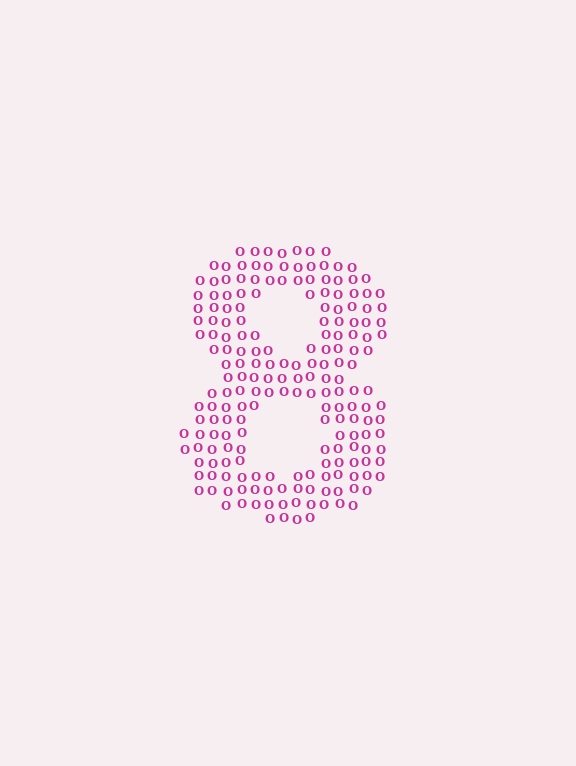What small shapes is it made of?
It is made of small letter O's.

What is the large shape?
The large shape is the digit 8.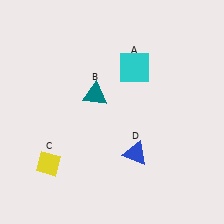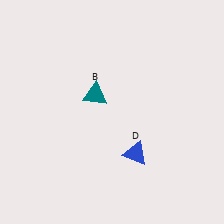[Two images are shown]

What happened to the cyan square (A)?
The cyan square (A) was removed in Image 2. It was in the top-right area of Image 1.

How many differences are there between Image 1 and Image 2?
There are 2 differences between the two images.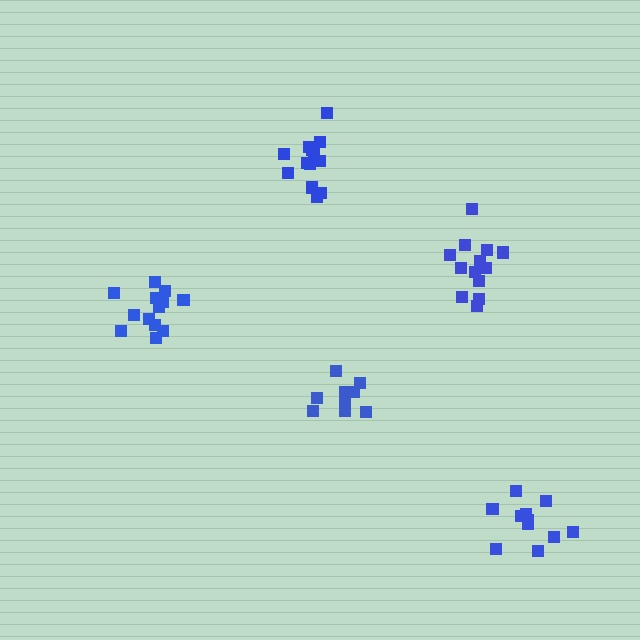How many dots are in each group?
Group 1: 13 dots, Group 2: 13 dots, Group 3: 11 dots, Group 4: 9 dots, Group 5: 13 dots (59 total).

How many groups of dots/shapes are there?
There are 5 groups.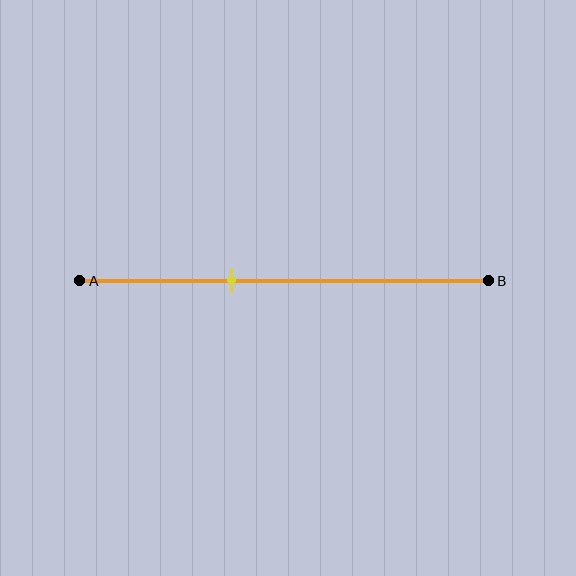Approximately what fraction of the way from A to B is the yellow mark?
The yellow mark is approximately 35% of the way from A to B.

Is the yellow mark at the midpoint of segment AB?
No, the mark is at about 35% from A, not at the 50% midpoint.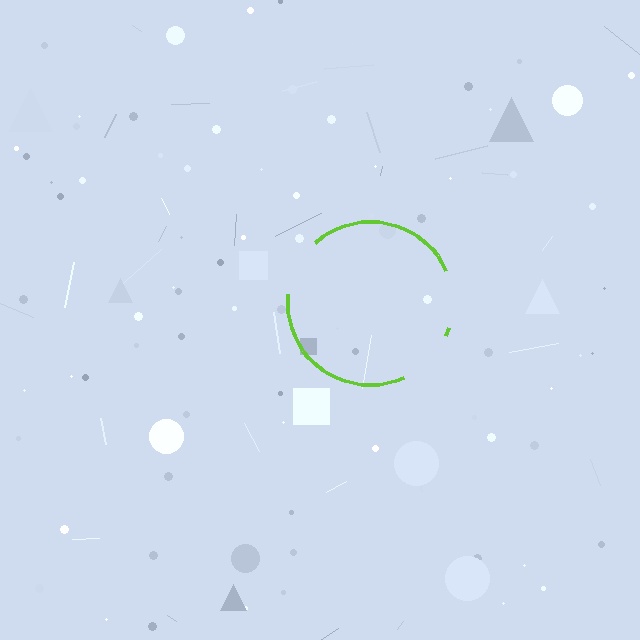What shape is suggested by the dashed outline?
The dashed outline suggests a circle.